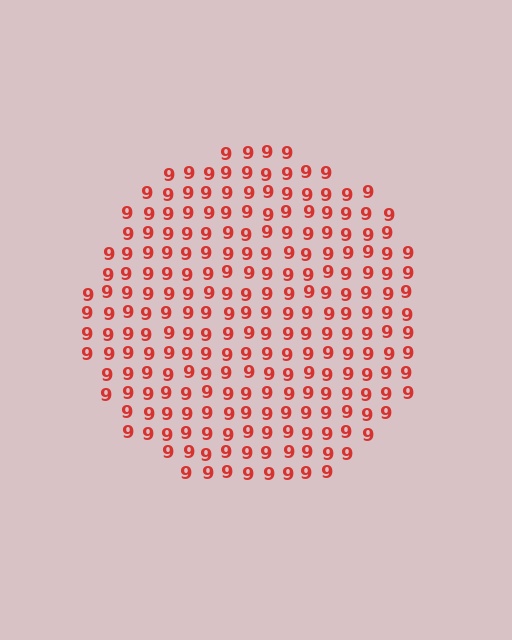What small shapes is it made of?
It is made of small digit 9's.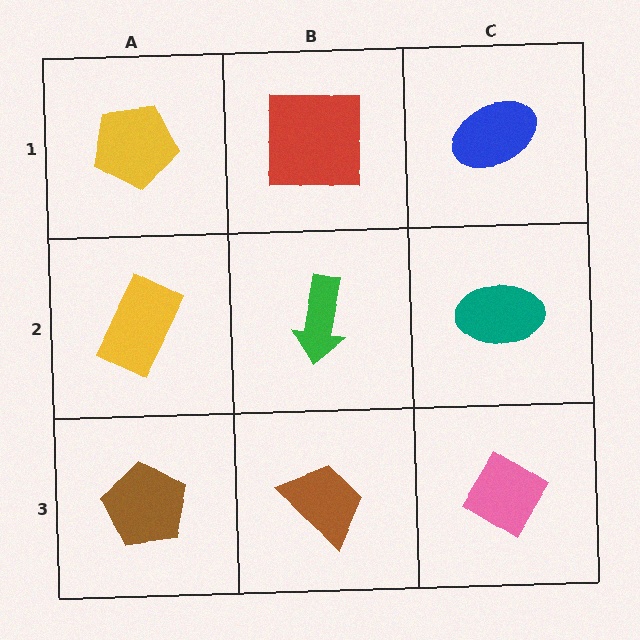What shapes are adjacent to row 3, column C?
A teal ellipse (row 2, column C), a brown trapezoid (row 3, column B).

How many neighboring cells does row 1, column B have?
3.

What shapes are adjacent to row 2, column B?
A red square (row 1, column B), a brown trapezoid (row 3, column B), a yellow rectangle (row 2, column A), a teal ellipse (row 2, column C).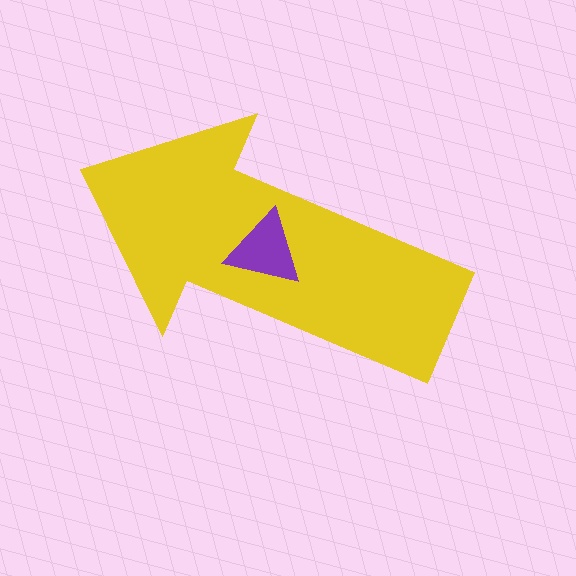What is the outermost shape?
The yellow arrow.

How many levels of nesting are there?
2.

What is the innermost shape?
The purple triangle.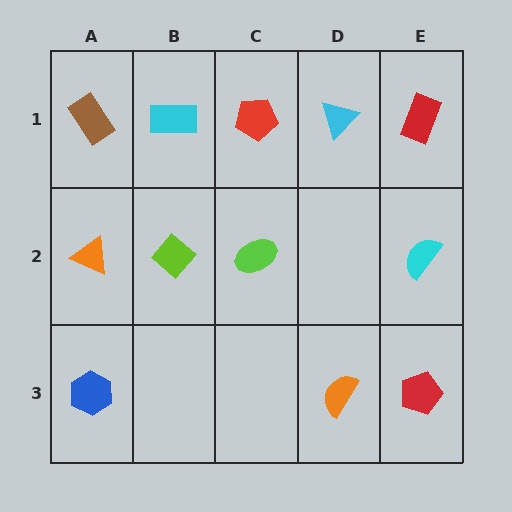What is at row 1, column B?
A cyan rectangle.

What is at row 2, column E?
A cyan semicircle.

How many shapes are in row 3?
3 shapes.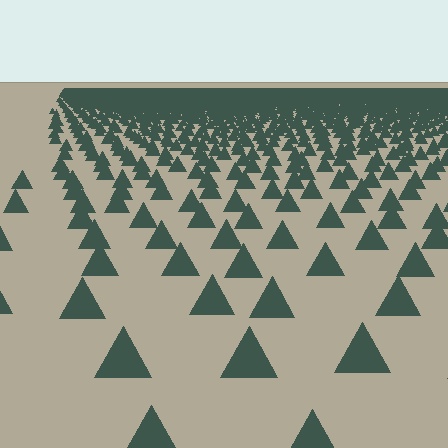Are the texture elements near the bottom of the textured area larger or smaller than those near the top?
Larger. Near the bottom, elements are closer to the viewer and appear at a bigger on-screen size.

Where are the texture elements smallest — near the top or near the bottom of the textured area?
Near the top.